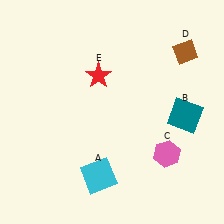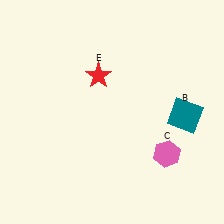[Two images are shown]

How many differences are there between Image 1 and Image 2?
There are 2 differences between the two images.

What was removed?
The cyan square (A), the brown diamond (D) were removed in Image 2.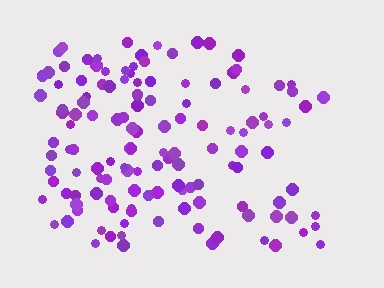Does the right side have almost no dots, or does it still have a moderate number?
Still a moderate number, just noticeably fewer than the left.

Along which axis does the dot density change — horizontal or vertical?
Horizontal.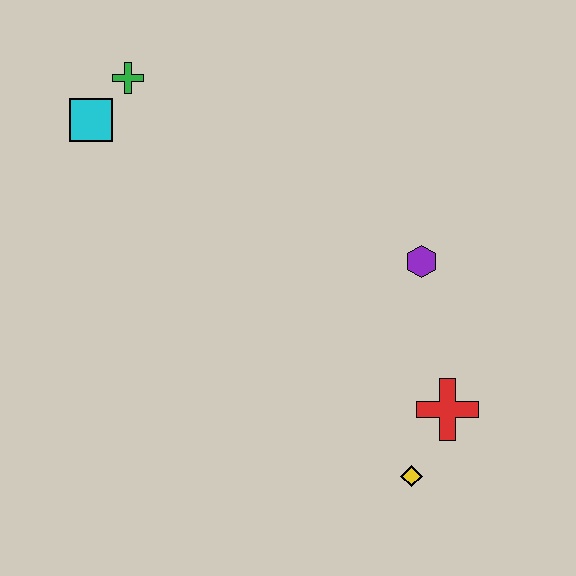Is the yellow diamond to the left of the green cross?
No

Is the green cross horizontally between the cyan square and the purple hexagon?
Yes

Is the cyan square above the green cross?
No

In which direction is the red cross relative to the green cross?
The red cross is below the green cross.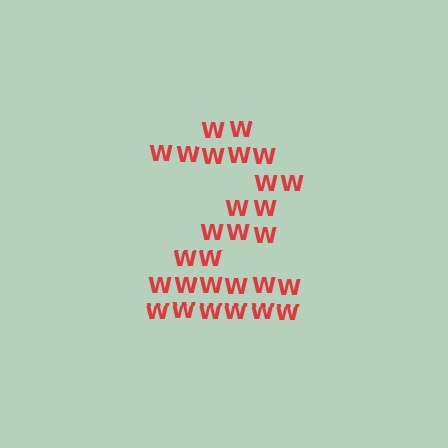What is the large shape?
The large shape is the digit 2.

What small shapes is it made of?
It is made of small letter W's.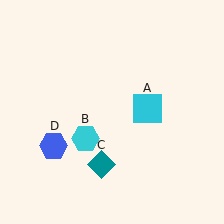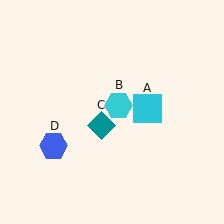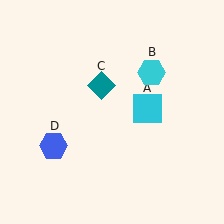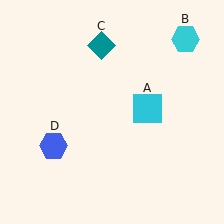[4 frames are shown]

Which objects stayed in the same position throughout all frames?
Cyan square (object A) and blue hexagon (object D) remained stationary.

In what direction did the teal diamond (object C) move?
The teal diamond (object C) moved up.